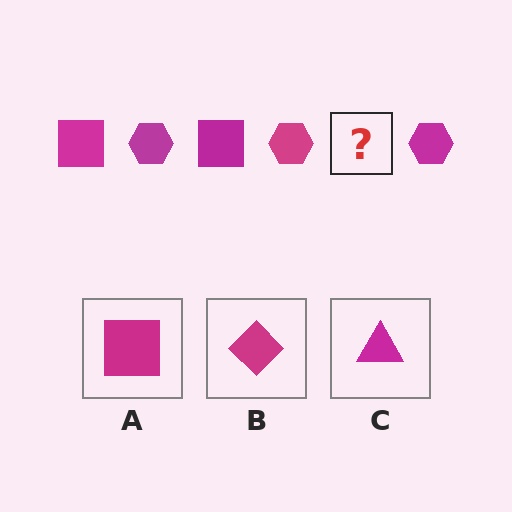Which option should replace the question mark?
Option A.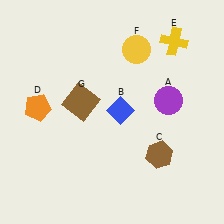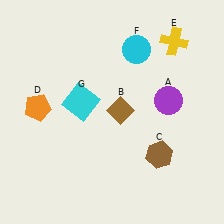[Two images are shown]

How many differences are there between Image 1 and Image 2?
There are 3 differences between the two images.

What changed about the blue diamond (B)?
In Image 1, B is blue. In Image 2, it changed to brown.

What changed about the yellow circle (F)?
In Image 1, F is yellow. In Image 2, it changed to cyan.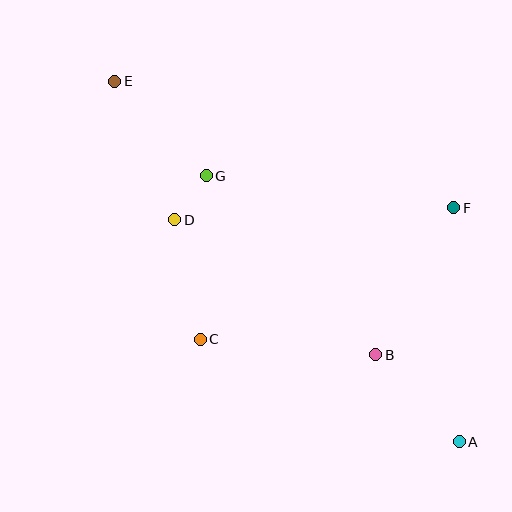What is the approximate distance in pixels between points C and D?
The distance between C and D is approximately 122 pixels.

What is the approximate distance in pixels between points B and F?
The distance between B and F is approximately 167 pixels.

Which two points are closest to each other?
Points D and G are closest to each other.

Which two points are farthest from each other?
Points A and E are farthest from each other.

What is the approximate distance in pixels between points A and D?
The distance between A and D is approximately 361 pixels.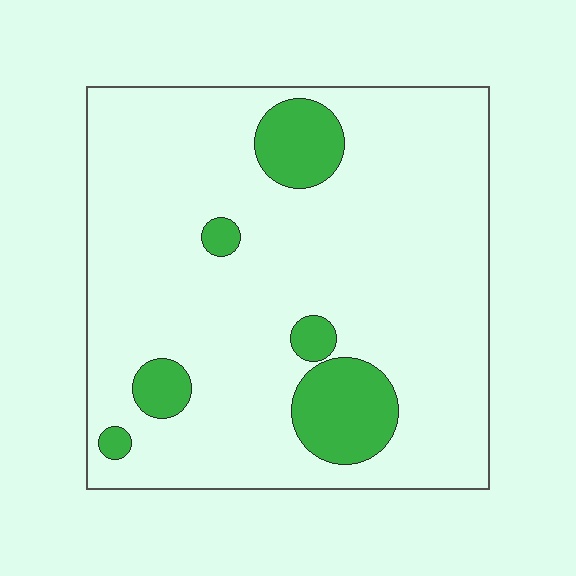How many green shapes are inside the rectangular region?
6.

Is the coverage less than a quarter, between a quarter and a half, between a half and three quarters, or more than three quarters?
Less than a quarter.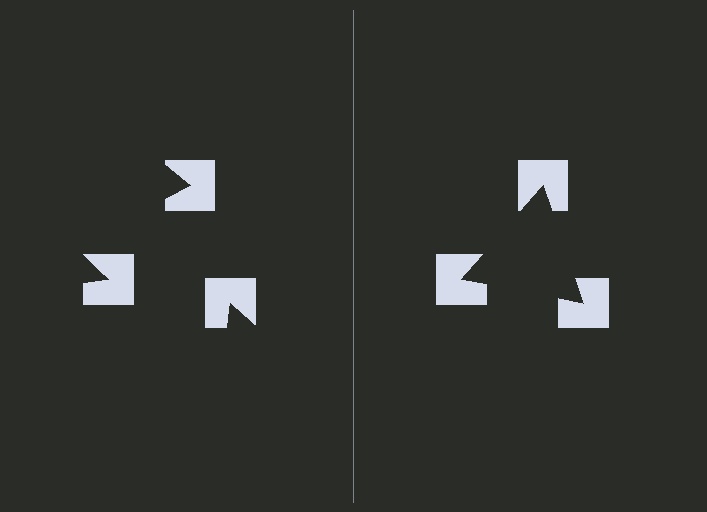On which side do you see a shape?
An illusory triangle appears on the right side. On the left side the wedge cuts are rotated, so no coherent shape forms.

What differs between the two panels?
The notched squares are positioned identically on both sides; only the wedge orientations differ. On the right they align to a triangle; on the left they are misaligned.